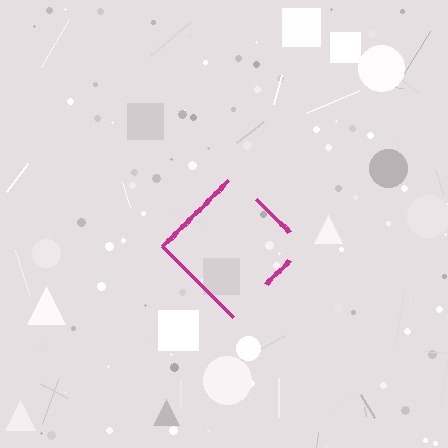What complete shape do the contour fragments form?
The contour fragments form a diamond.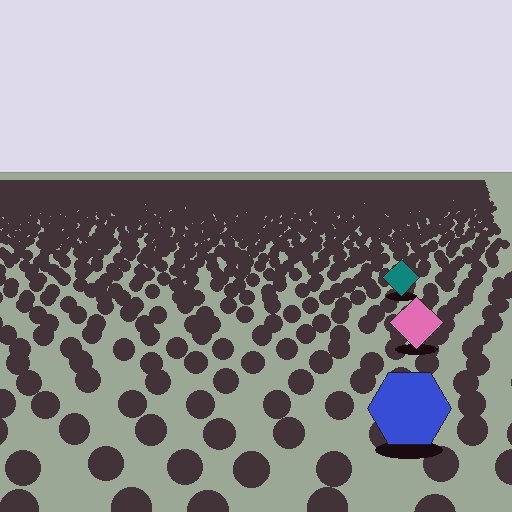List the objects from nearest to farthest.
From nearest to farthest: the blue hexagon, the pink diamond, the teal diamond.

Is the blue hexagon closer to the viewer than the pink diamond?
Yes. The blue hexagon is closer — you can tell from the texture gradient: the ground texture is coarser near it.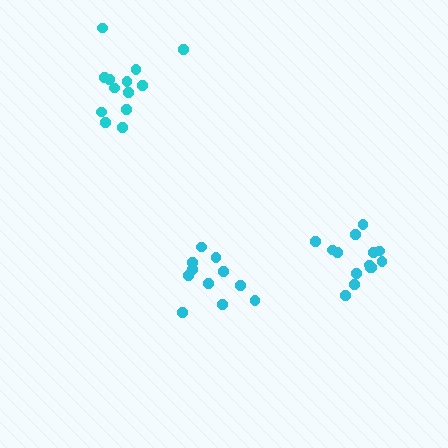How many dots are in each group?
Group 1: 13 dots, Group 2: 11 dots, Group 3: 14 dots (38 total).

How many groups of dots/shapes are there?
There are 3 groups.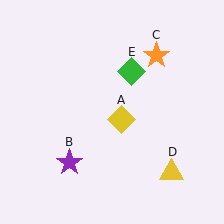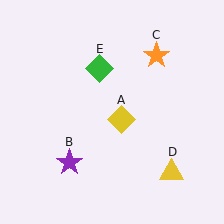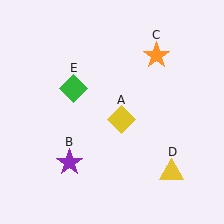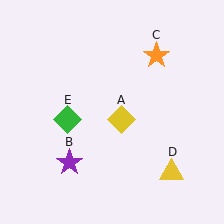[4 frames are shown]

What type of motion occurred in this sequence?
The green diamond (object E) rotated counterclockwise around the center of the scene.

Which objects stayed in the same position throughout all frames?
Yellow diamond (object A) and purple star (object B) and orange star (object C) and yellow triangle (object D) remained stationary.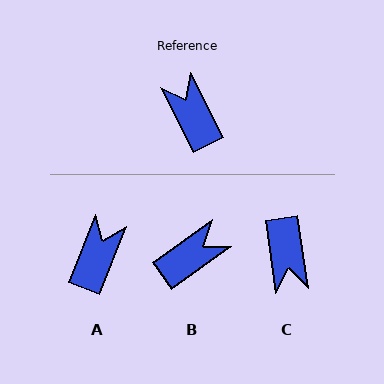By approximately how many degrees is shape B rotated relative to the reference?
Approximately 82 degrees clockwise.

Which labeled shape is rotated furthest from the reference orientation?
C, about 161 degrees away.